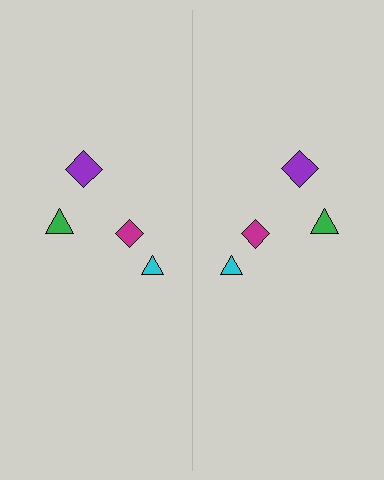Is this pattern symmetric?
Yes, this pattern has bilateral (reflection) symmetry.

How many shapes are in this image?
There are 8 shapes in this image.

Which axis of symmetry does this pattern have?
The pattern has a vertical axis of symmetry running through the center of the image.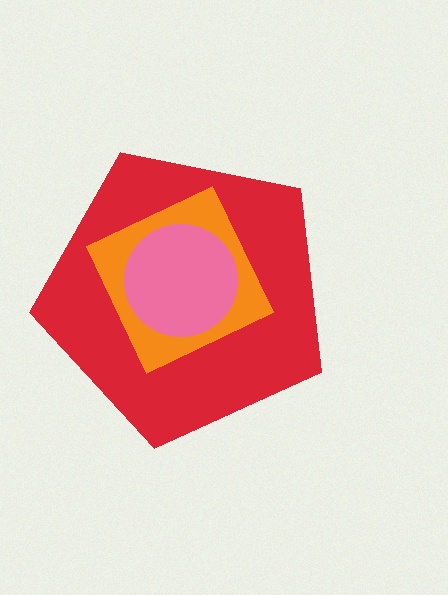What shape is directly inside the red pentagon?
The orange square.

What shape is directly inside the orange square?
The pink circle.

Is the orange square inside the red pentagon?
Yes.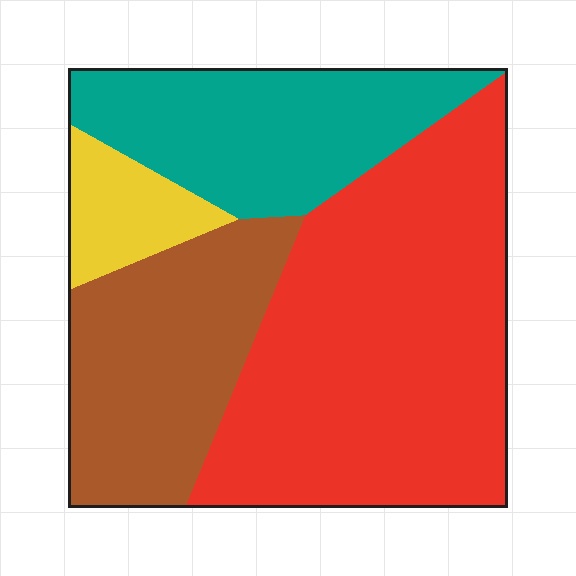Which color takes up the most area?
Red, at roughly 45%.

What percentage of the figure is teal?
Teal takes up less than a quarter of the figure.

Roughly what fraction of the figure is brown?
Brown covers 23% of the figure.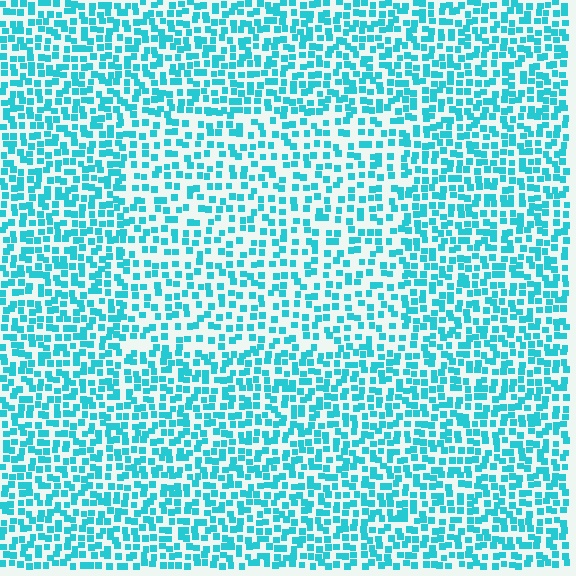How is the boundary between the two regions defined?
The boundary is defined by a change in element density (approximately 1.5x ratio). All elements are the same color, size, and shape.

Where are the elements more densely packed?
The elements are more densely packed outside the rectangle boundary.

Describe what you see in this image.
The image contains small cyan elements arranged at two different densities. A rectangle-shaped region is visible where the elements are less densely packed than the surrounding area.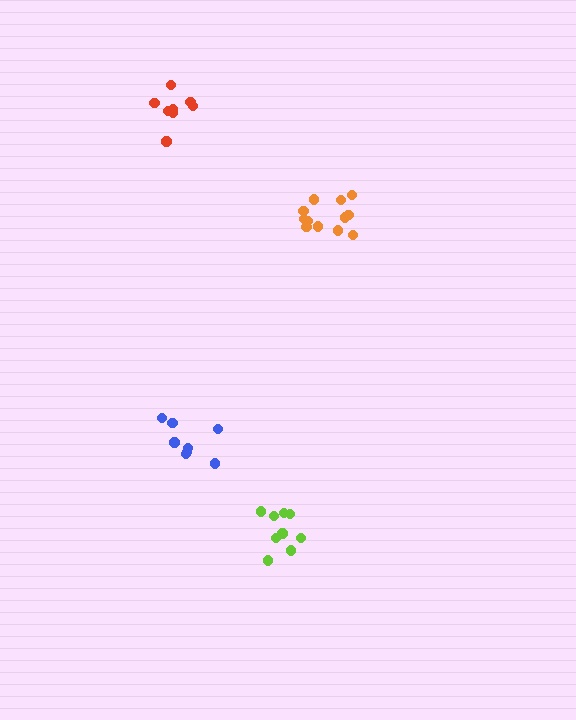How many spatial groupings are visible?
There are 4 spatial groupings.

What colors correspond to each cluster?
The clusters are colored: orange, blue, lime, red.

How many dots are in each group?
Group 1: 12 dots, Group 2: 8 dots, Group 3: 9 dots, Group 4: 8 dots (37 total).